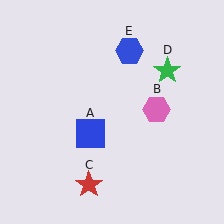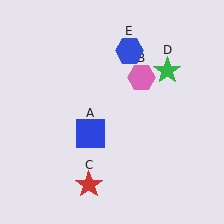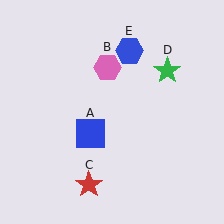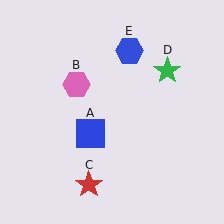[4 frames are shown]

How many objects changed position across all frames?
1 object changed position: pink hexagon (object B).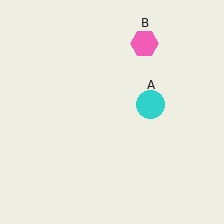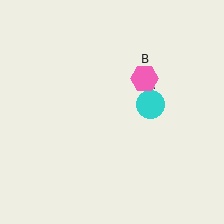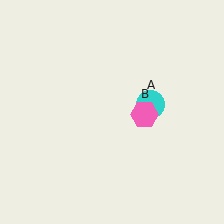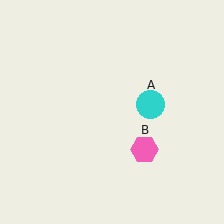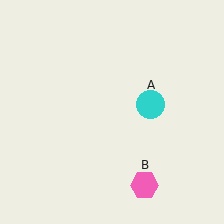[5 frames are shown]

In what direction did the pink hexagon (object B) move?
The pink hexagon (object B) moved down.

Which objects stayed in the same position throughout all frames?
Cyan circle (object A) remained stationary.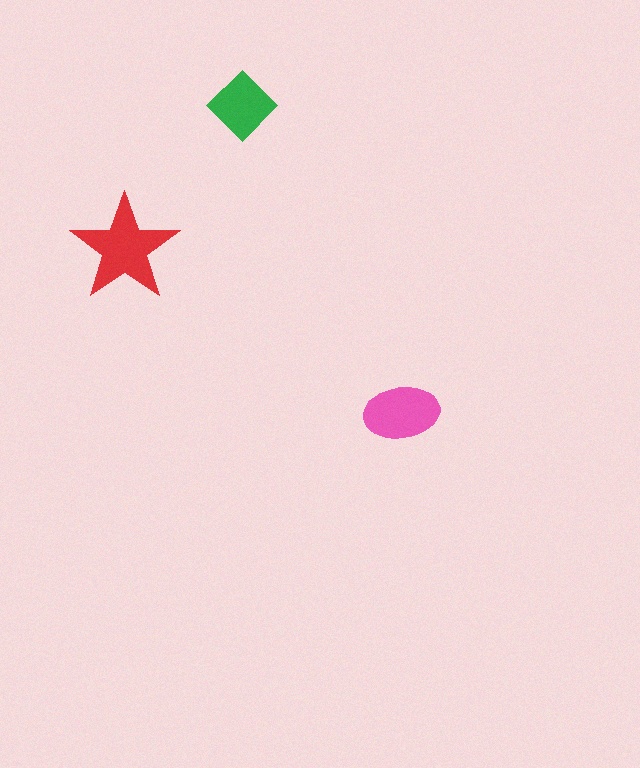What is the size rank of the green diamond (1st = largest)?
3rd.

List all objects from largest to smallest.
The red star, the pink ellipse, the green diamond.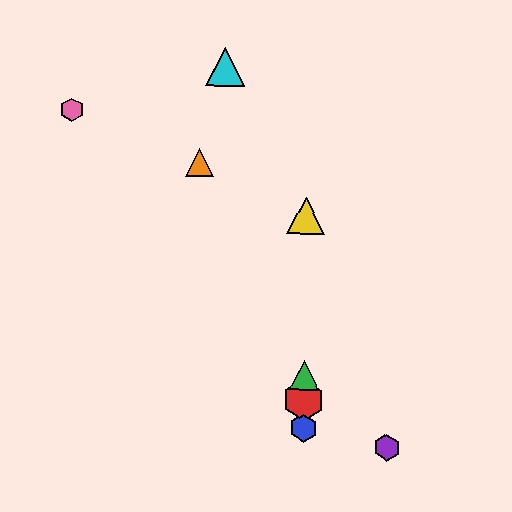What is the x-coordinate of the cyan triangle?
The cyan triangle is at x≈226.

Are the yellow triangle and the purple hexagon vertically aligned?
No, the yellow triangle is at x≈306 and the purple hexagon is at x≈387.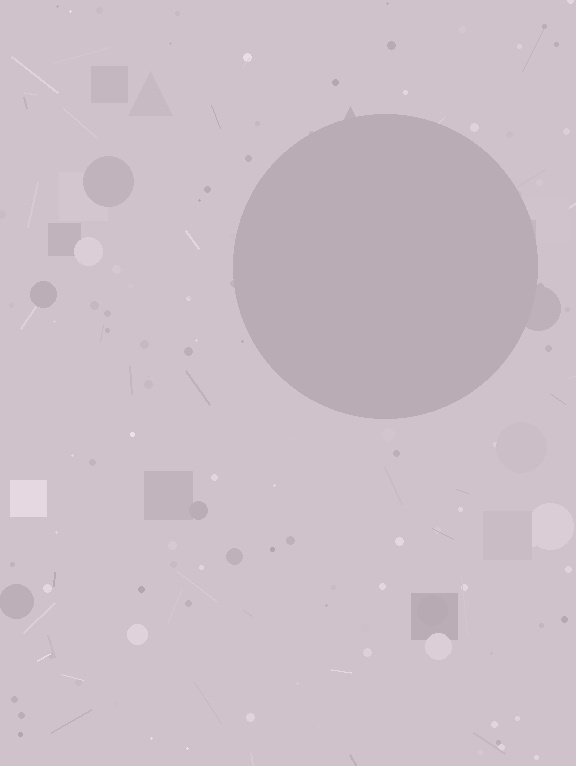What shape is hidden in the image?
A circle is hidden in the image.